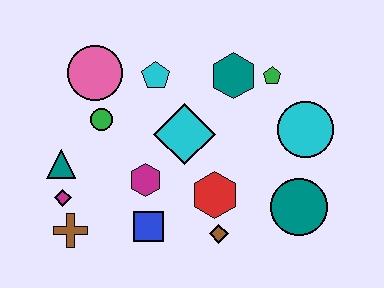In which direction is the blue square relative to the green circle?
The blue square is below the green circle.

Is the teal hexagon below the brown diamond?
No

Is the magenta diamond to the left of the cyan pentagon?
Yes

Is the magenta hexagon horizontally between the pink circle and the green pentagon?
Yes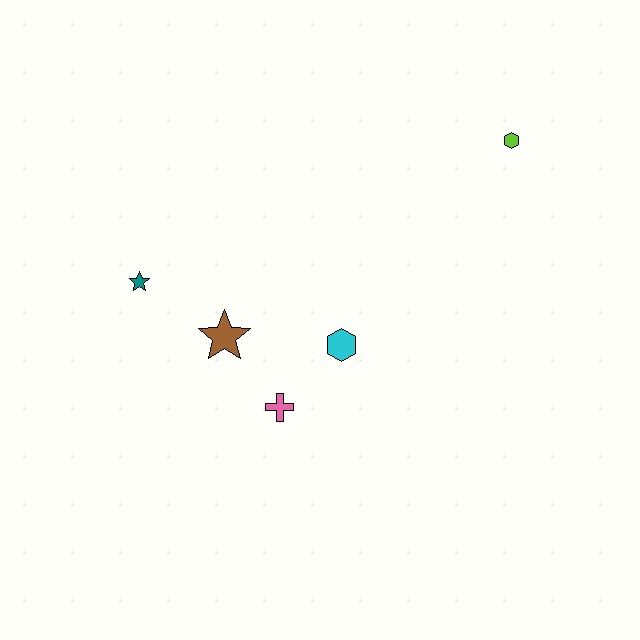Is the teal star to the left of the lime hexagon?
Yes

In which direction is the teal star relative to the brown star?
The teal star is to the left of the brown star.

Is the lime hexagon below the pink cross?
No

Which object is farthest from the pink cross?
The lime hexagon is farthest from the pink cross.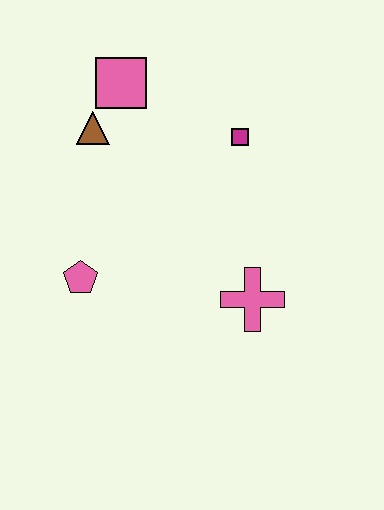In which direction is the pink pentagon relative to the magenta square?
The pink pentagon is to the left of the magenta square.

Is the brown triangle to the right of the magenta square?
No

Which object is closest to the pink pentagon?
The brown triangle is closest to the pink pentagon.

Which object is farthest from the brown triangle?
The pink cross is farthest from the brown triangle.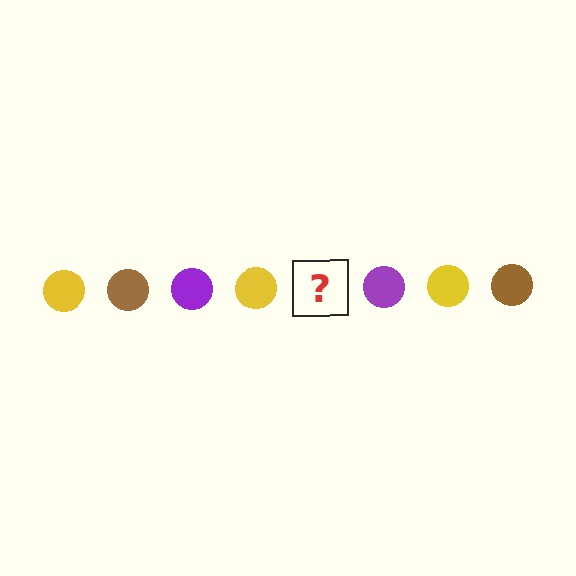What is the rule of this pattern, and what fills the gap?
The rule is that the pattern cycles through yellow, brown, purple circles. The gap should be filled with a brown circle.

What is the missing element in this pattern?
The missing element is a brown circle.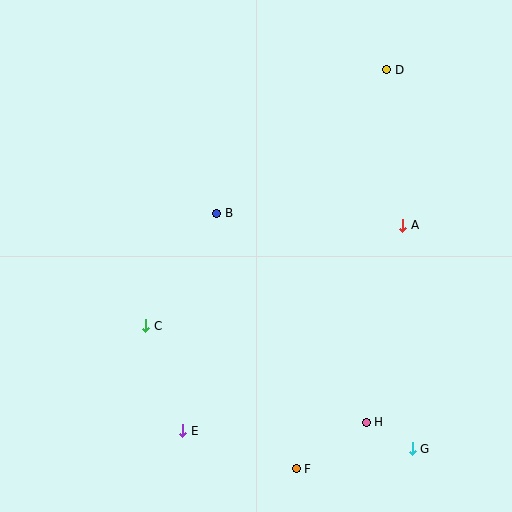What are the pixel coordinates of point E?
Point E is at (183, 431).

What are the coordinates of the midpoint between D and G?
The midpoint between D and G is at (400, 259).